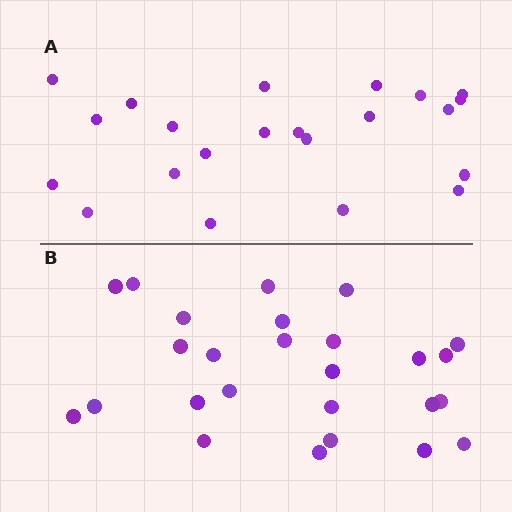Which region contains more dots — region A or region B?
Region B (the bottom region) has more dots.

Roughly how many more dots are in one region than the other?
Region B has about 4 more dots than region A.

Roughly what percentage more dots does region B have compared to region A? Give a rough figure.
About 20% more.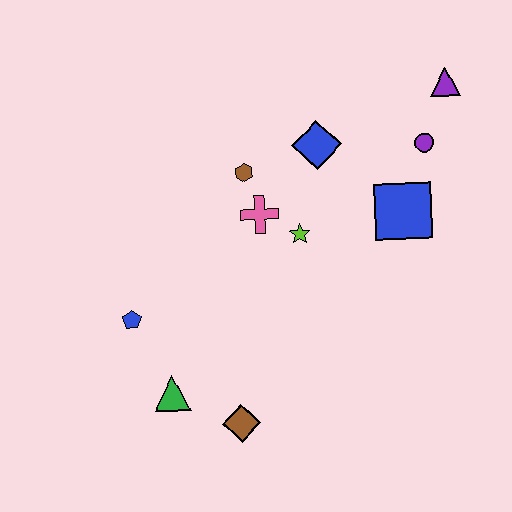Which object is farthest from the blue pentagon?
The purple triangle is farthest from the blue pentagon.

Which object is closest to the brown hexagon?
The pink cross is closest to the brown hexagon.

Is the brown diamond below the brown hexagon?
Yes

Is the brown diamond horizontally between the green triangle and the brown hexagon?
Yes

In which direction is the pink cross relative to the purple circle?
The pink cross is to the left of the purple circle.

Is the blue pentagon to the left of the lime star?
Yes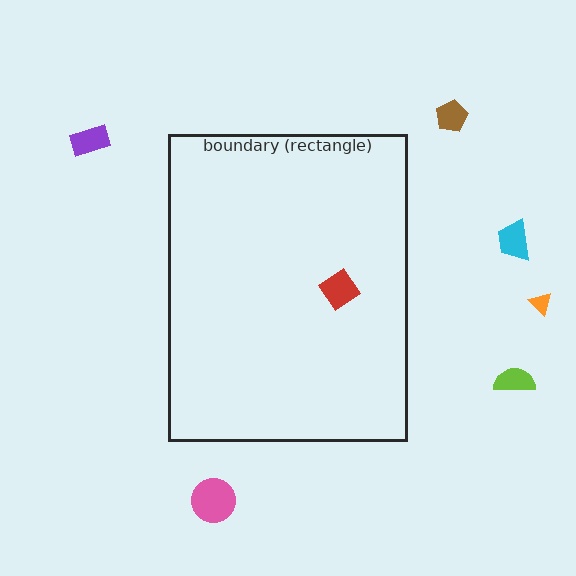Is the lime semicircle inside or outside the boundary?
Outside.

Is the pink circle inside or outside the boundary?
Outside.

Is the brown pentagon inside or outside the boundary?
Outside.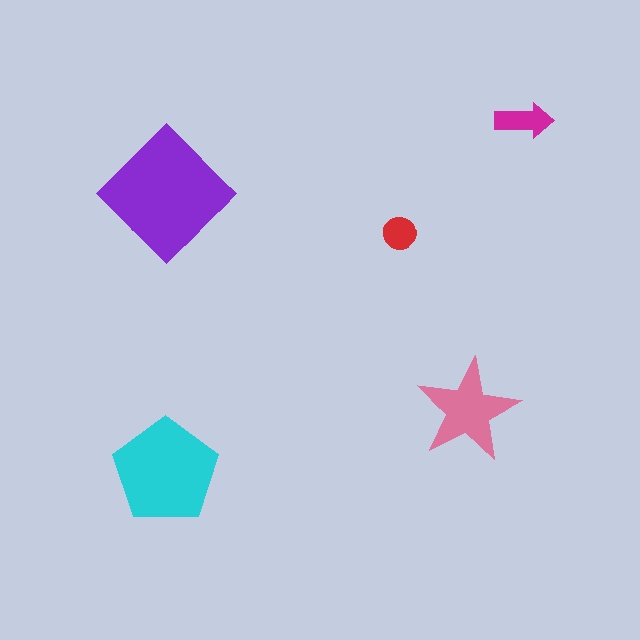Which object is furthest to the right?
The magenta arrow is rightmost.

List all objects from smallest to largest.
The red circle, the magenta arrow, the pink star, the cyan pentagon, the purple diamond.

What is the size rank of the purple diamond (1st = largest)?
1st.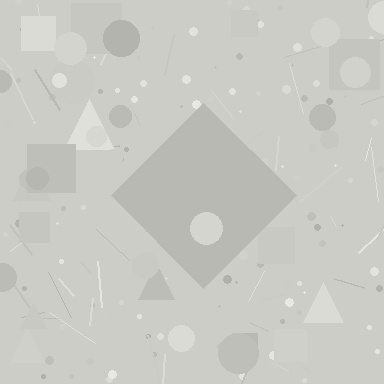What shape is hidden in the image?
A diamond is hidden in the image.